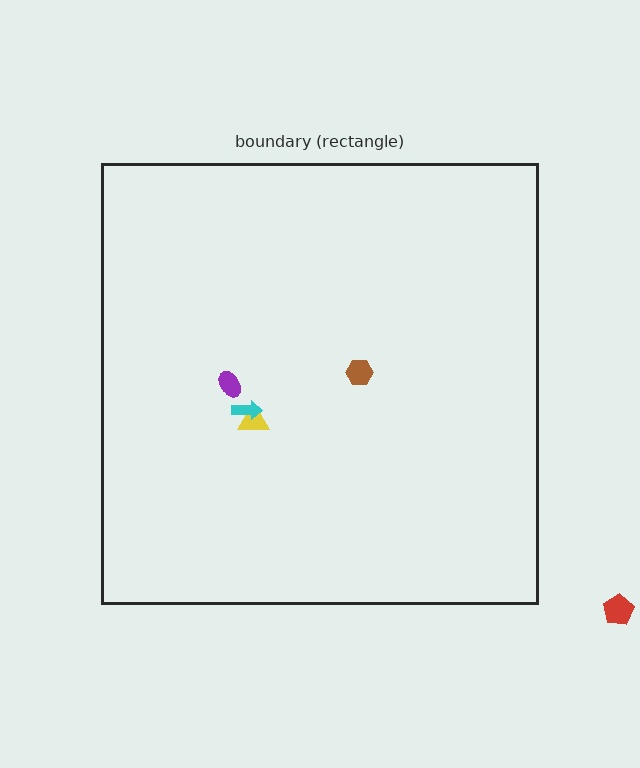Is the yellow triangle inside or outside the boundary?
Inside.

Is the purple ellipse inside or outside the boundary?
Inside.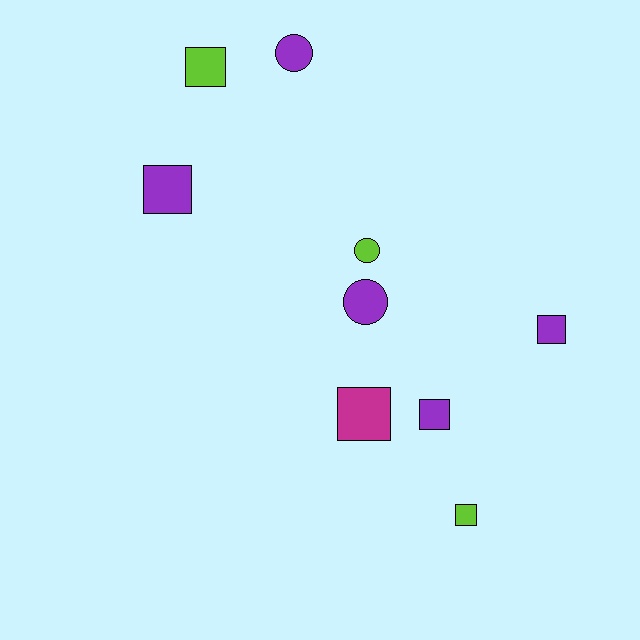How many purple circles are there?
There are 2 purple circles.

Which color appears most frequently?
Purple, with 5 objects.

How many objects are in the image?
There are 9 objects.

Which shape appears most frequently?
Square, with 6 objects.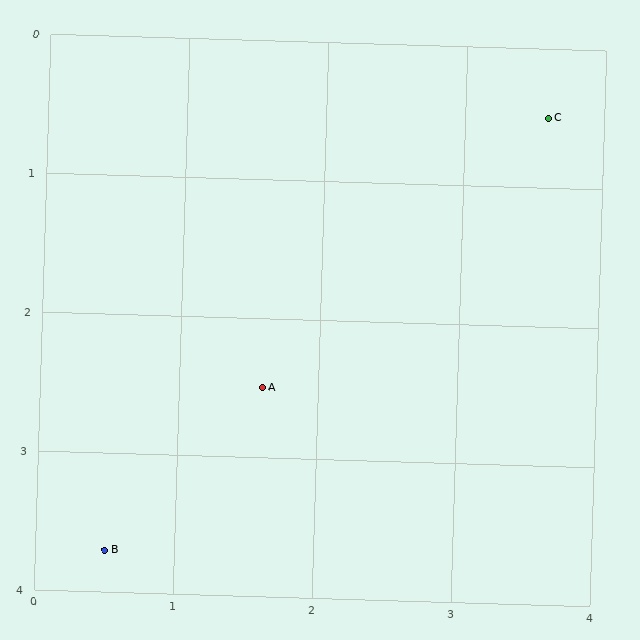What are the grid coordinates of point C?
Point C is at approximately (3.6, 0.5).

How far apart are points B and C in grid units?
Points B and C are about 4.5 grid units apart.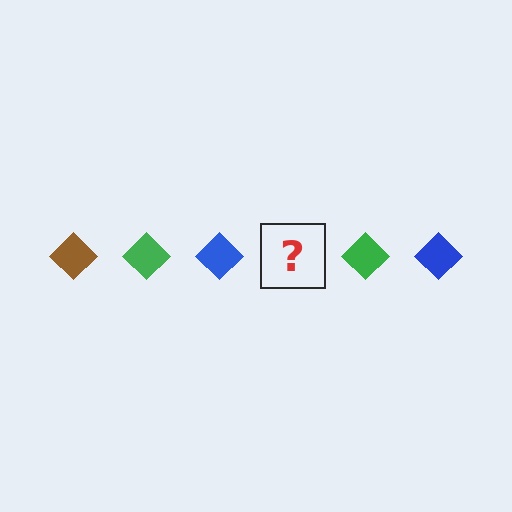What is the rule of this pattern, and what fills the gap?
The rule is that the pattern cycles through brown, green, blue diamonds. The gap should be filled with a brown diamond.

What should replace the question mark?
The question mark should be replaced with a brown diamond.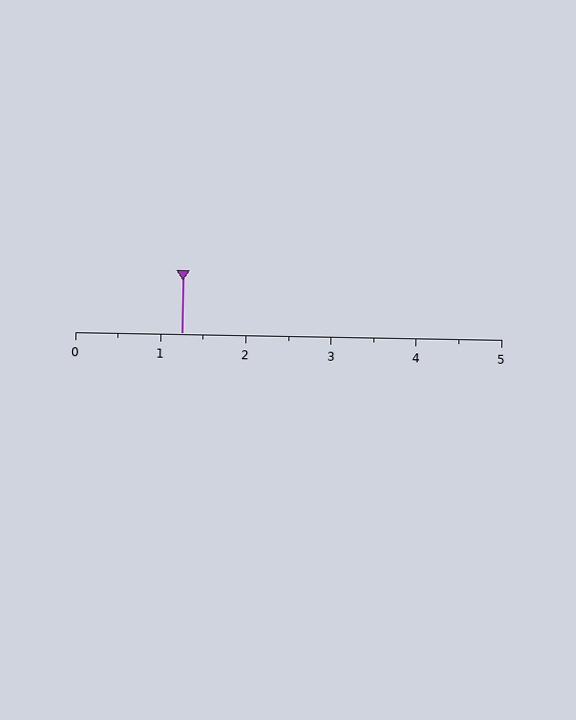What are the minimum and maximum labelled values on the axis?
The axis runs from 0 to 5.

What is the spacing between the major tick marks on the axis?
The major ticks are spaced 1 apart.